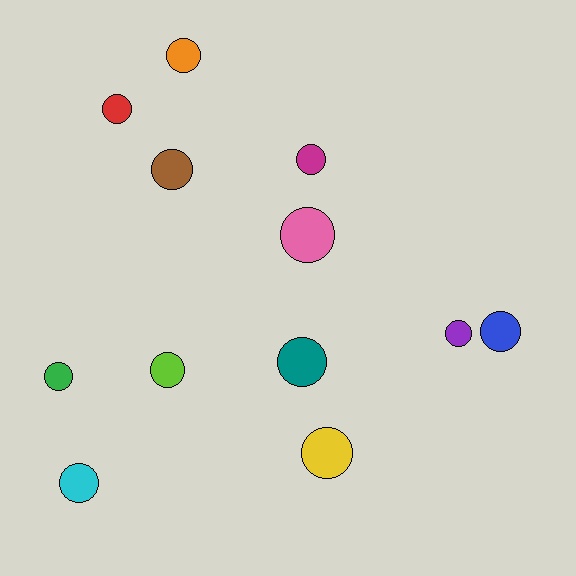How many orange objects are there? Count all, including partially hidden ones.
There is 1 orange object.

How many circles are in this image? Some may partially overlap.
There are 12 circles.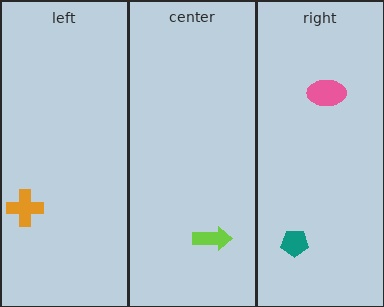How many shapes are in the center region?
1.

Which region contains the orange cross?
The left region.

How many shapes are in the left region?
1.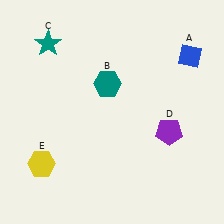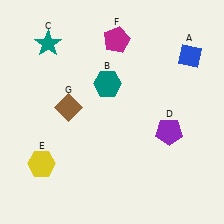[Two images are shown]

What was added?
A magenta pentagon (F), a brown diamond (G) were added in Image 2.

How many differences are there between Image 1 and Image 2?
There are 2 differences between the two images.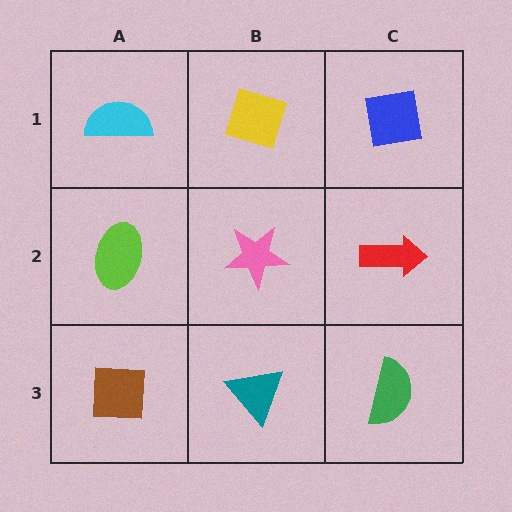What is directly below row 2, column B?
A teal triangle.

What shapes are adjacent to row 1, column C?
A red arrow (row 2, column C), a yellow diamond (row 1, column B).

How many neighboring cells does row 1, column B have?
3.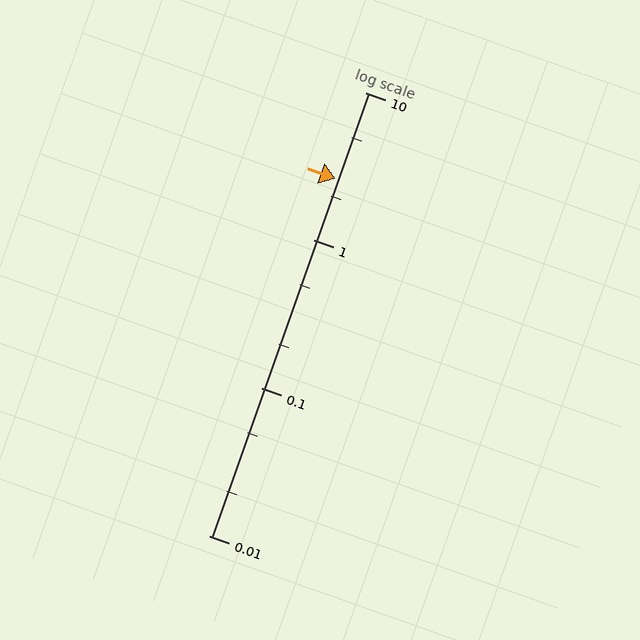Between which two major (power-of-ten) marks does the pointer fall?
The pointer is between 1 and 10.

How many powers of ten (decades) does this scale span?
The scale spans 3 decades, from 0.01 to 10.